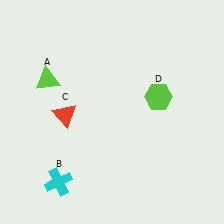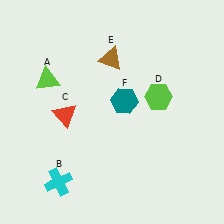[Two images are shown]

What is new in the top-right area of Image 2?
A teal hexagon (F) was added in the top-right area of Image 2.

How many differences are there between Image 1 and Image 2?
There are 2 differences between the two images.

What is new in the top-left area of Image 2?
A brown triangle (E) was added in the top-left area of Image 2.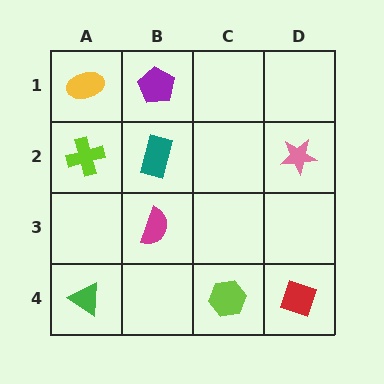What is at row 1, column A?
A yellow ellipse.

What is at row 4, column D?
A red diamond.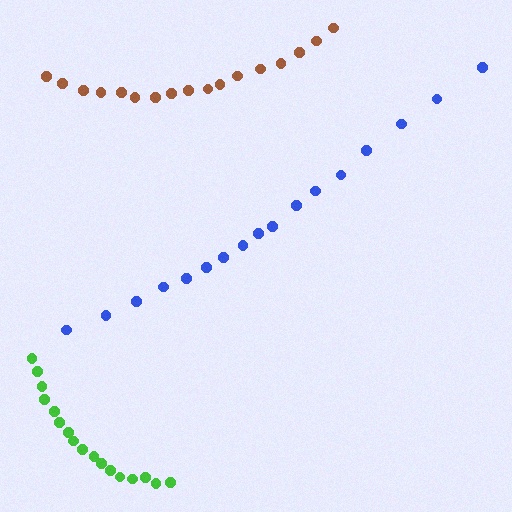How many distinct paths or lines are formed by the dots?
There are 3 distinct paths.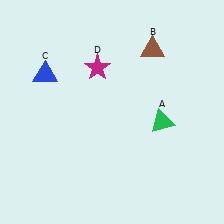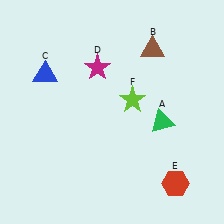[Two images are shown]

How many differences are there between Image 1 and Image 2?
There are 2 differences between the two images.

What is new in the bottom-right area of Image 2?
A red hexagon (E) was added in the bottom-right area of Image 2.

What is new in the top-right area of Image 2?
A lime star (F) was added in the top-right area of Image 2.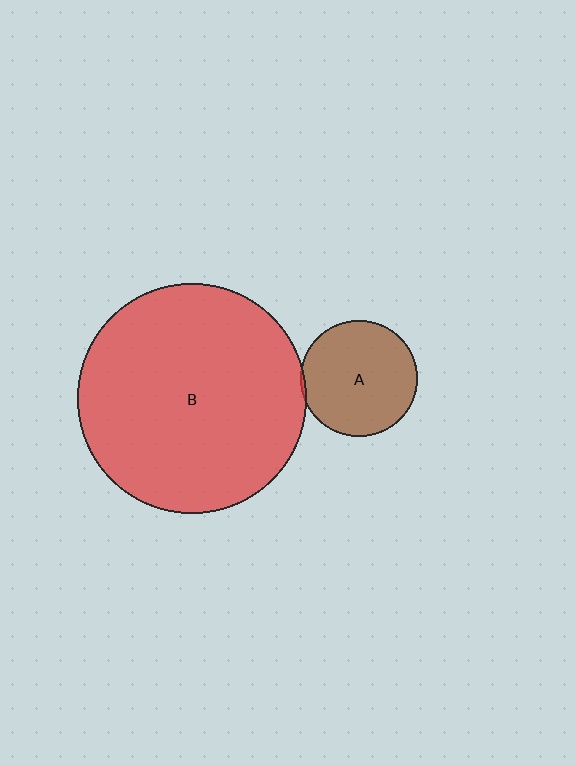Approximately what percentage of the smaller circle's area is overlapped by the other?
Approximately 5%.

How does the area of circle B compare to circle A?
Approximately 3.9 times.